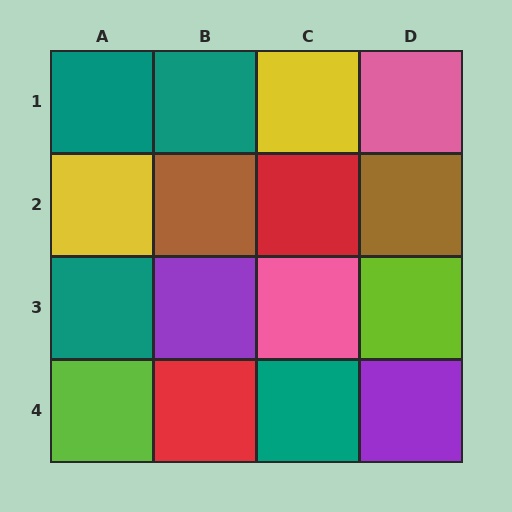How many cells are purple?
2 cells are purple.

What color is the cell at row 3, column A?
Teal.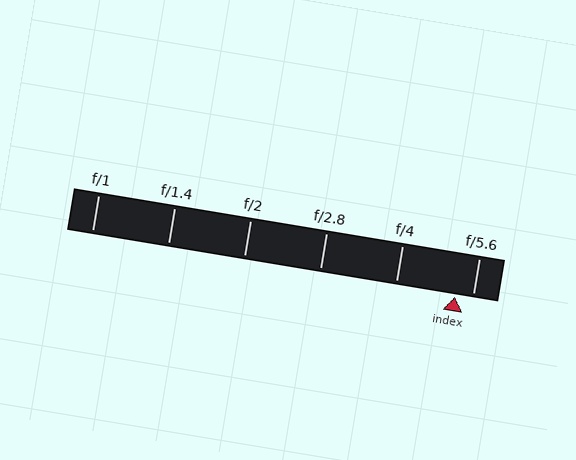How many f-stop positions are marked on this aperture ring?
There are 6 f-stop positions marked.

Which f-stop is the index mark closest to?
The index mark is closest to f/5.6.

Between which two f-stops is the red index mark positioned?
The index mark is between f/4 and f/5.6.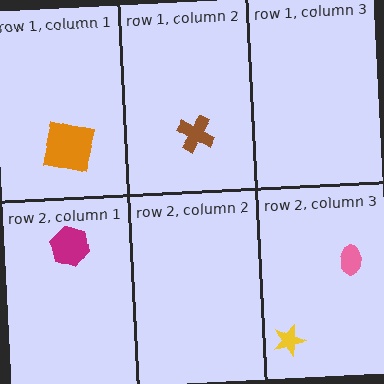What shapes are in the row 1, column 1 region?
The orange square.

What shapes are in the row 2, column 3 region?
The pink ellipse, the yellow star.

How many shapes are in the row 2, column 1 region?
1.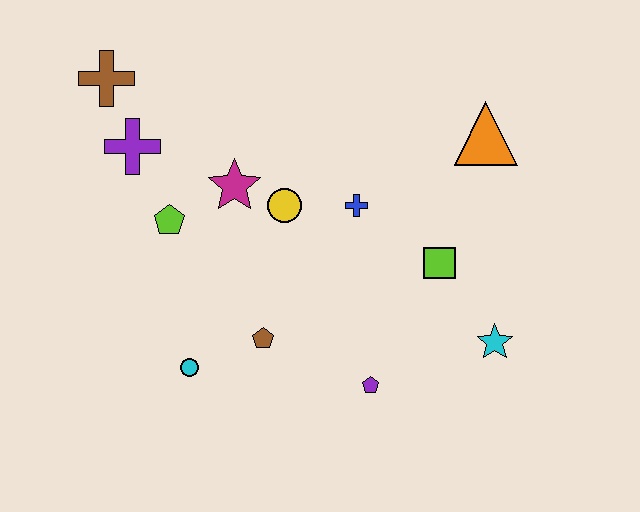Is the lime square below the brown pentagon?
No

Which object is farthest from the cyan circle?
The orange triangle is farthest from the cyan circle.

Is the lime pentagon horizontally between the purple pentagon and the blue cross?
No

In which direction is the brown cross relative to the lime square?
The brown cross is to the left of the lime square.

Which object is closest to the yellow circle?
The magenta star is closest to the yellow circle.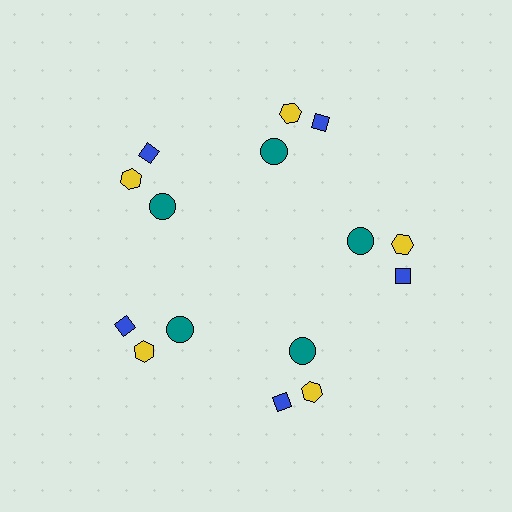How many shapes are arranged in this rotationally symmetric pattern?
There are 15 shapes, arranged in 5 groups of 3.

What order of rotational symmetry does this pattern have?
This pattern has 5-fold rotational symmetry.